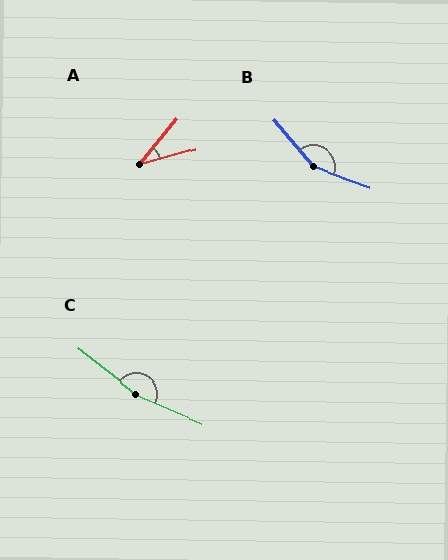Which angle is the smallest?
A, at approximately 35 degrees.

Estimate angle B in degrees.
Approximately 150 degrees.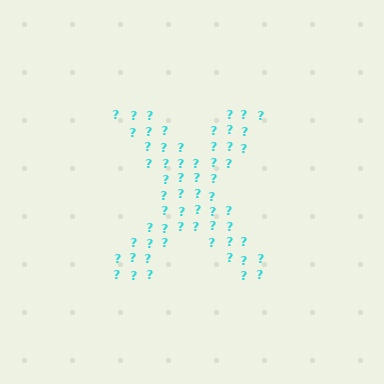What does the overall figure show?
The overall figure shows the letter X.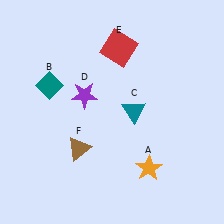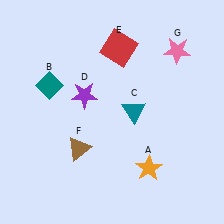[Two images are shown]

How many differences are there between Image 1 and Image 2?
There is 1 difference between the two images.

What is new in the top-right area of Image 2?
A pink star (G) was added in the top-right area of Image 2.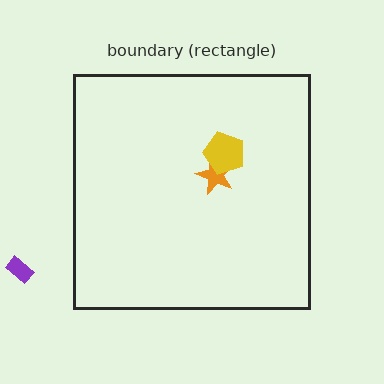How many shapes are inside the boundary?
2 inside, 1 outside.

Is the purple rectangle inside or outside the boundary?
Outside.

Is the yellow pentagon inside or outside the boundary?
Inside.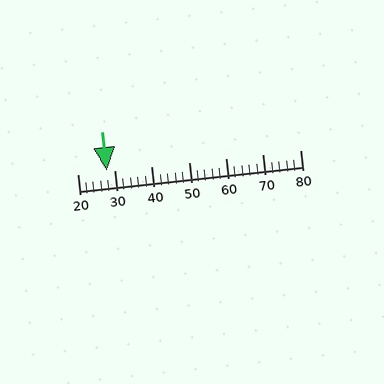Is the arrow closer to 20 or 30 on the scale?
The arrow is closer to 30.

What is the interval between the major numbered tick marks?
The major tick marks are spaced 10 units apart.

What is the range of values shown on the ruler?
The ruler shows values from 20 to 80.